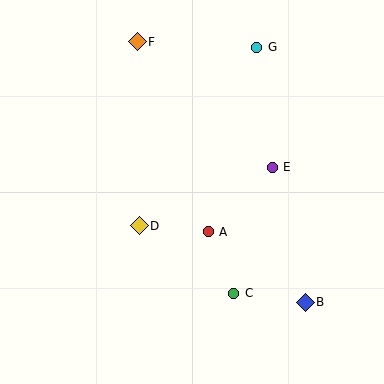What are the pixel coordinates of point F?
Point F is at (137, 42).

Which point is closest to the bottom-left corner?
Point D is closest to the bottom-left corner.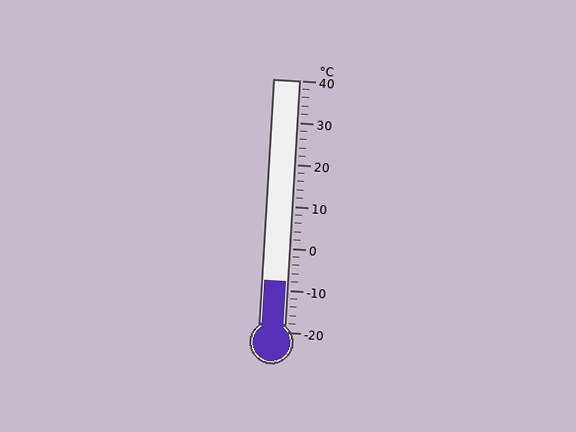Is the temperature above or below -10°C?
The temperature is above -10°C.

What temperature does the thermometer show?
The thermometer shows approximately -8°C.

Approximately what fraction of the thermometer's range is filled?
The thermometer is filled to approximately 20% of its range.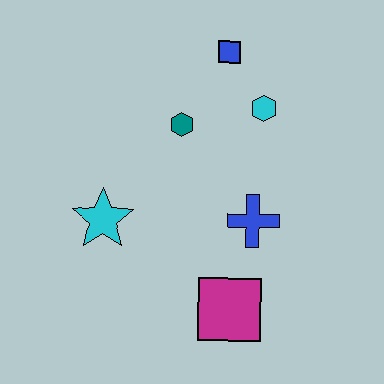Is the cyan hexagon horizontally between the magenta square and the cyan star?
No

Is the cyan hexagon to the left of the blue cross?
No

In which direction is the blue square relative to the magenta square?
The blue square is above the magenta square.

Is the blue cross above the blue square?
No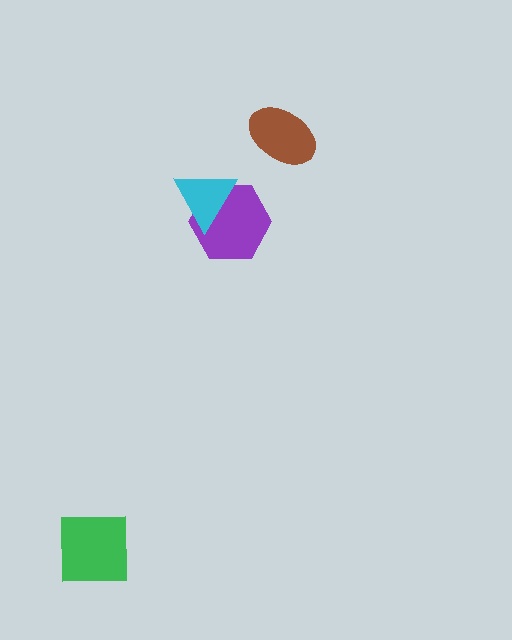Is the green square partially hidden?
No, no other shape covers it.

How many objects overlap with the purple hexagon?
1 object overlaps with the purple hexagon.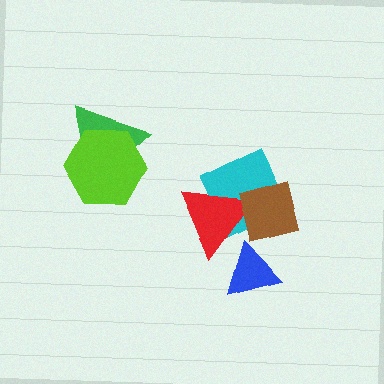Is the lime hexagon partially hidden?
No, no other shape covers it.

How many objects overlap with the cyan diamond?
2 objects overlap with the cyan diamond.